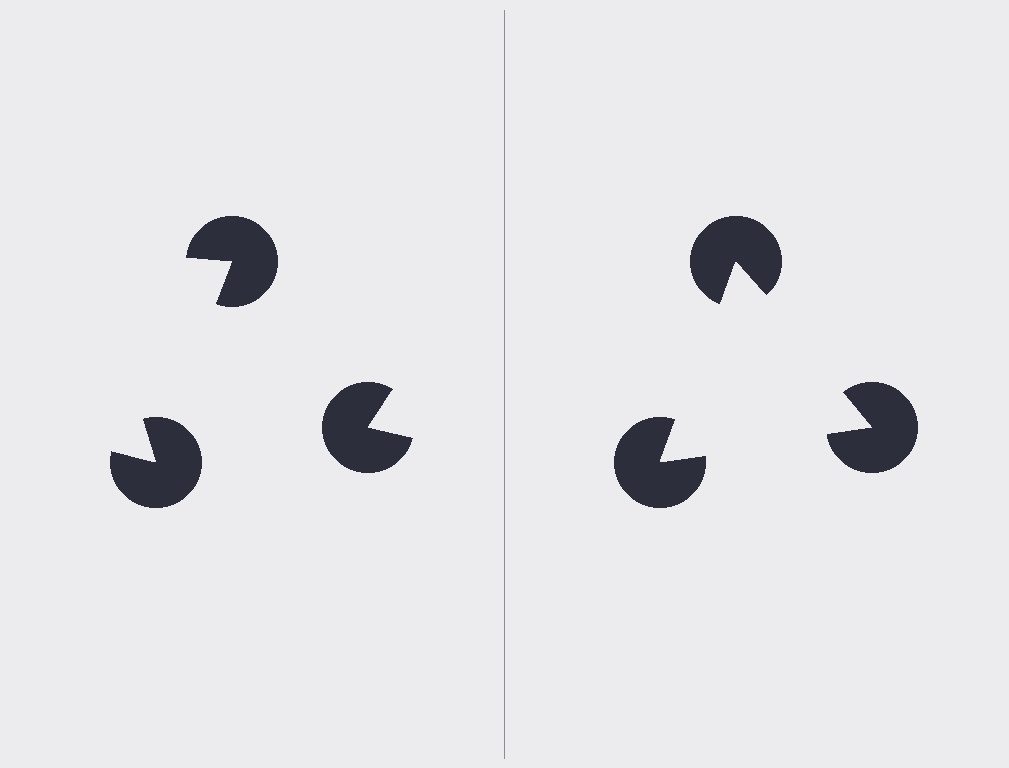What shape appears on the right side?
An illusory triangle.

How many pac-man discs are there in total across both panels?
6 — 3 on each side.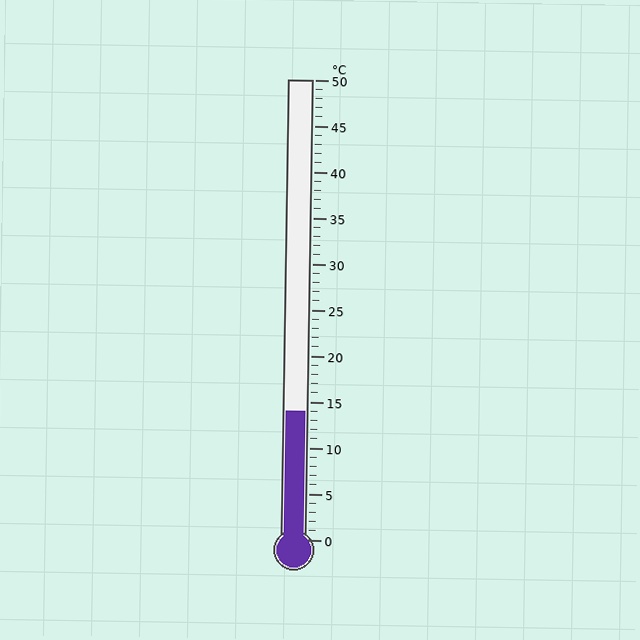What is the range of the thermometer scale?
The thermometer scale ranges from 0°C to 50°C.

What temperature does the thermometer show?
The thermometer shows approximately 14°C.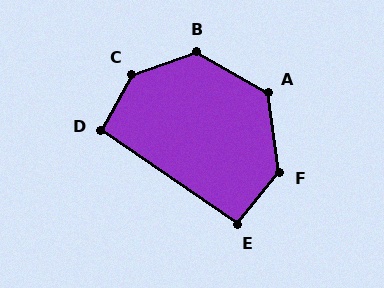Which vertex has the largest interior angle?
C, at approximately 138 degrees.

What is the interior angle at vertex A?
Approximately 127 degrees (obtuse).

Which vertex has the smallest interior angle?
E, at approximately 95 degrees.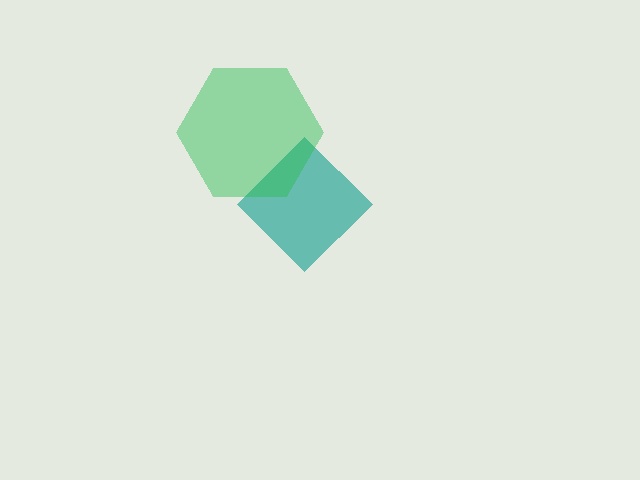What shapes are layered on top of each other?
The layered shapes are: a teal diamond, a green hexagon.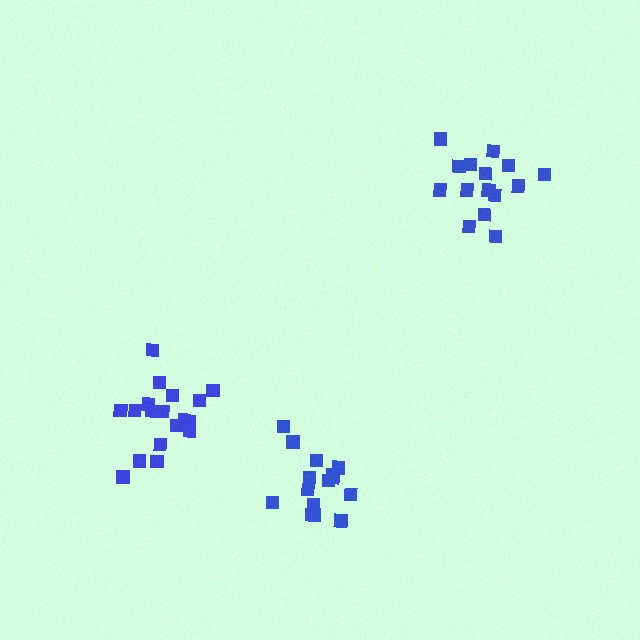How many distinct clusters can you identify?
There are 3 distinct clusters.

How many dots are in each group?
Group 1: 18 dots, Group 2: 15 dots, Group 3: 15 dots (48 total).